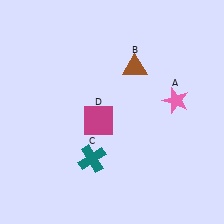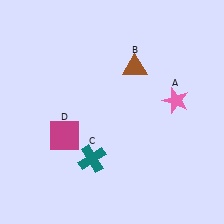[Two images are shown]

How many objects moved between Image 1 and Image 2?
1 object moved between the two images.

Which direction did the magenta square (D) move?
The magenta square (D) moved left.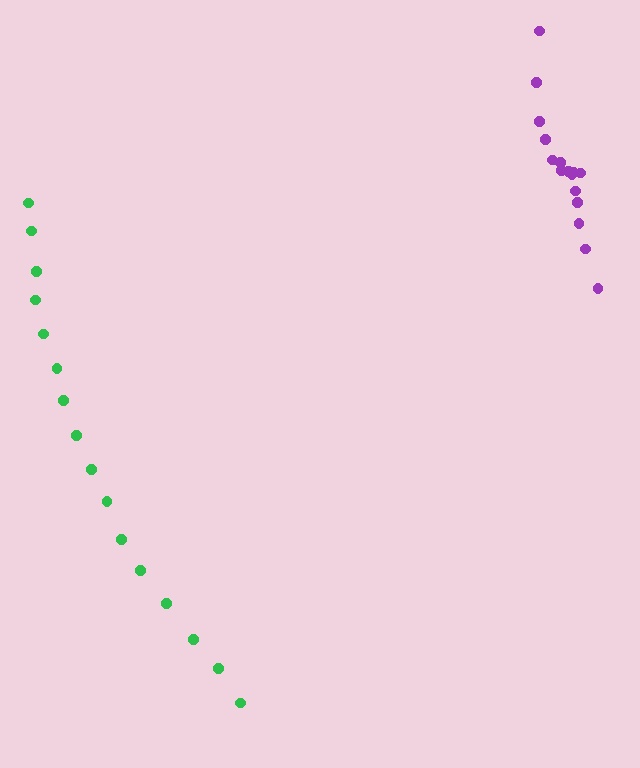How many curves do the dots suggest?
There are 2 distinct paths.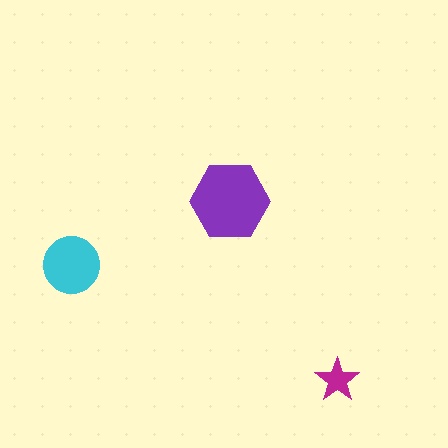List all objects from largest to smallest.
The purple hexagon, the cyan circle, the magenta star.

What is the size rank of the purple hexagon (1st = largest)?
1st.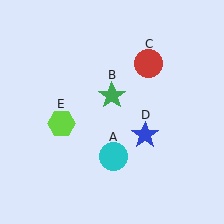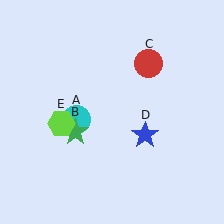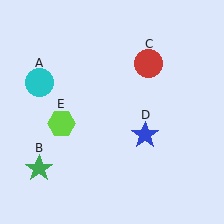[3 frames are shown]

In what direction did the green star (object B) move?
The green star (object B) moved down and to the left.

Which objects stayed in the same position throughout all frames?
Red circle (object C) and blue star (object D) and lime hexagon (object E) remained stationary.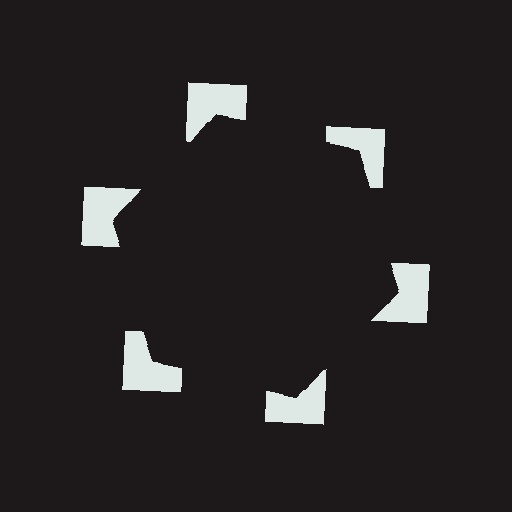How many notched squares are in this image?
There are 6 — one at each vertex of the illusory hexagon.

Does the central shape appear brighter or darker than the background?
It typically appears slightly darker than the background, even though no actual brightness change is drawn.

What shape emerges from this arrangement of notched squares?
An illusory hexagon — its edges are inferred from the aligned wedge cuts in the notched squares, not physically drawn.